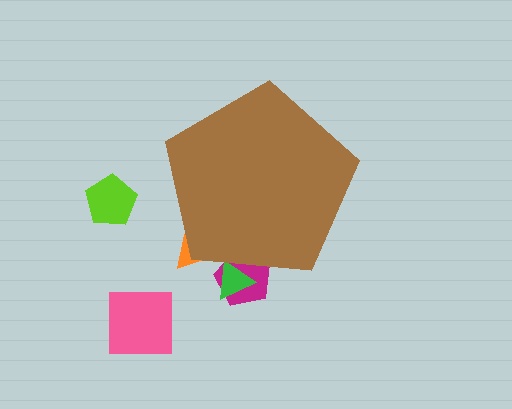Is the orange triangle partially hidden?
Yes, the orange triangle is partially hidden behind the brown pentagon.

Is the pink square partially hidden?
No, the pink square is fully visible.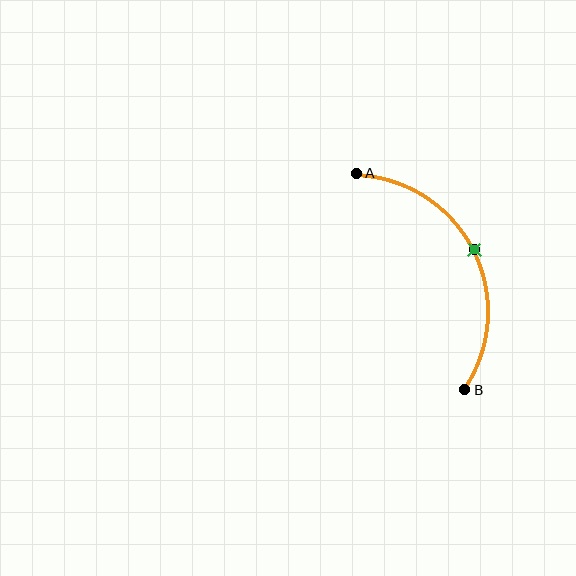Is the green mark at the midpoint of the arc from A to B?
Yes. The green mark lies on the arc at equal arc-length from both A and B — it is the arc midpoint.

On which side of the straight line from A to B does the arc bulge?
The arc bulges to the right of the straight line connecting A and B.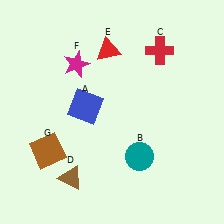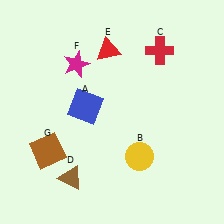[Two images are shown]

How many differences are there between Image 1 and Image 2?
There is 1 difference between the two images.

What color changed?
The circle (B) changed from teal in Image 1 to yellow in Image 2.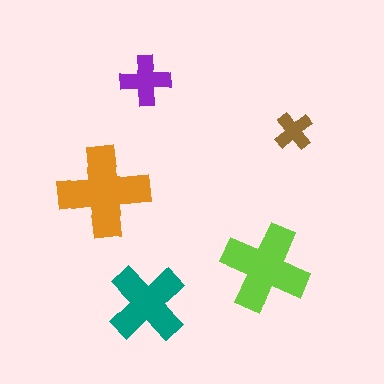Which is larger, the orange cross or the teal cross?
The orange one.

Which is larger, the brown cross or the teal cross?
The teal one.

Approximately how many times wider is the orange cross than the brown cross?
About 2.5 times wider.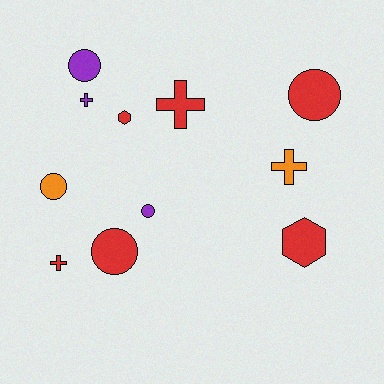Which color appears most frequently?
Red, with 6 objects.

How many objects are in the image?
There are 11 objects.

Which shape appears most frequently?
Circle, with 5 objects.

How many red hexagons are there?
There are 2 red hexagons.